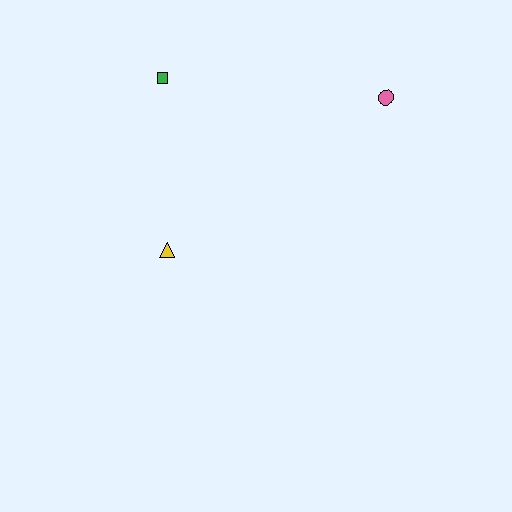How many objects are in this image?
There are 3 objects.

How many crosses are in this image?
There are no crosses.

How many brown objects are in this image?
There are no brown objects.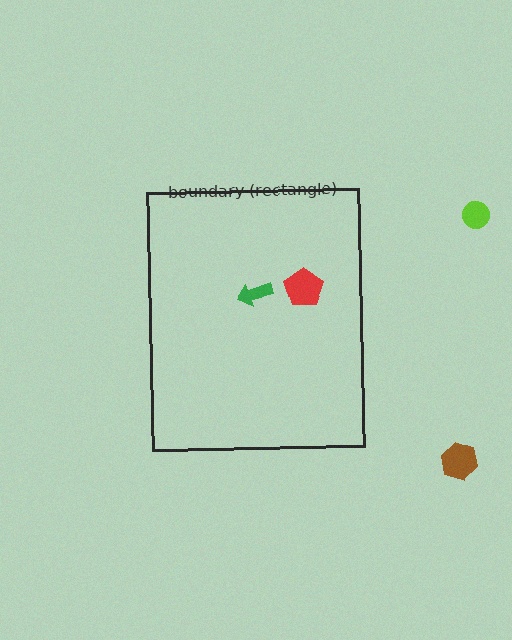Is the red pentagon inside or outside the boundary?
Inside.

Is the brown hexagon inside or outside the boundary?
Outside.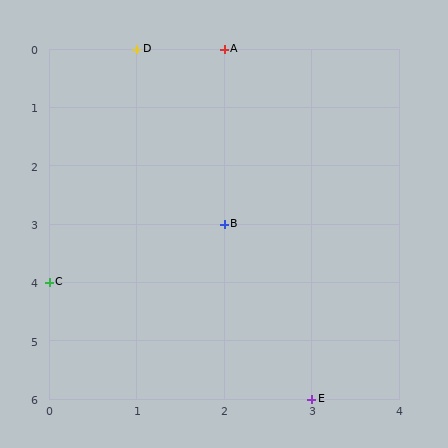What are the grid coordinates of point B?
Point B is at grid coordinates (2, 3).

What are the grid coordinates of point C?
Point C is at grid coordinates (0, 4).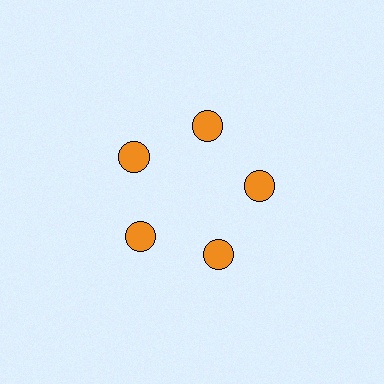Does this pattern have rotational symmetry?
Yes, this pattern has 5-fold rotational symmetry. It looks the same after rotating 72 degrees around the center.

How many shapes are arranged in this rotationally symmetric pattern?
There are 5 shapes, arranged in 5 groups of 1.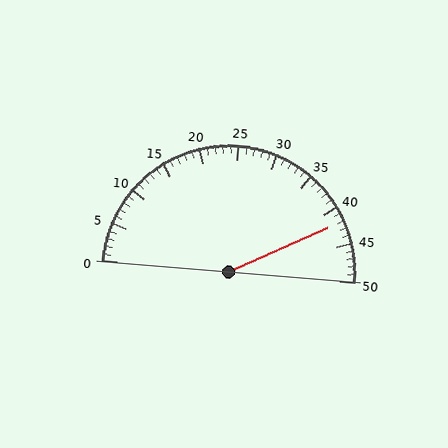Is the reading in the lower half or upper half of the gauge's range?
The reading is in the upper half of the range (0 to 50).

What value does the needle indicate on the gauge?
The needle indicates approximately 42.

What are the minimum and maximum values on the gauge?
The gauge ranges from 0 to 50.